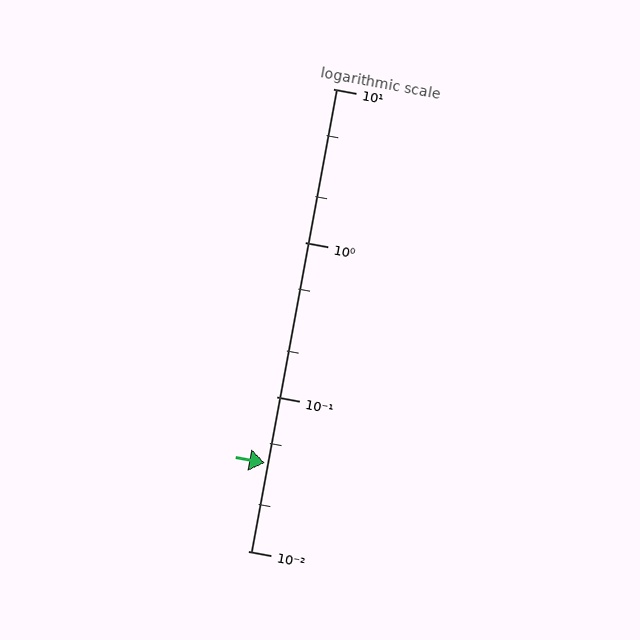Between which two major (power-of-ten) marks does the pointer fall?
The pointer is between 0.01 and 0.1.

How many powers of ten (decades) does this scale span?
The scale spans 3 decades, from 0.01 to 10.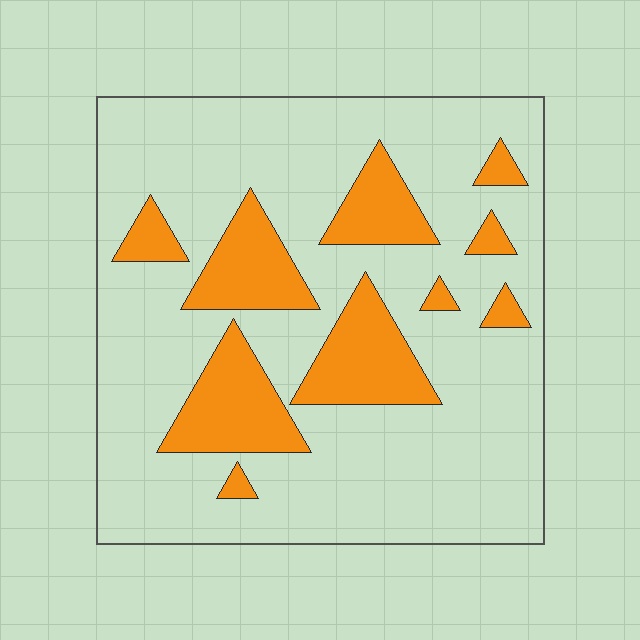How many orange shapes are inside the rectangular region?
10.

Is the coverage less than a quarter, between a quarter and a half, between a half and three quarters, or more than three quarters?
Less than a quarter.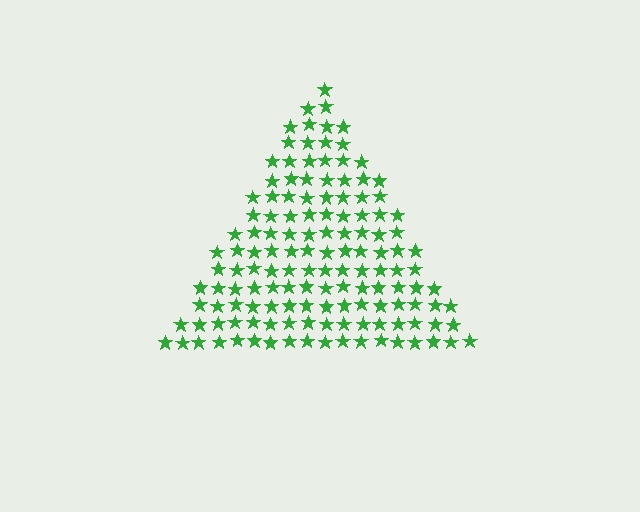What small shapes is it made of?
It is made of small stars.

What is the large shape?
The large shape is a triangle.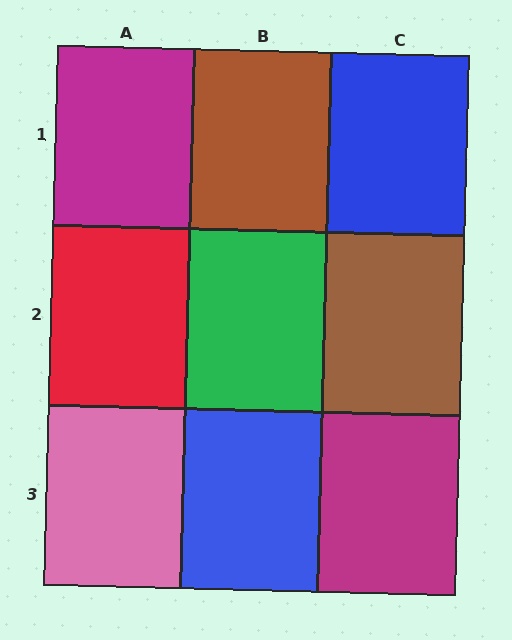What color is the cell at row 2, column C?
Brown.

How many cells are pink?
1 cell is pink.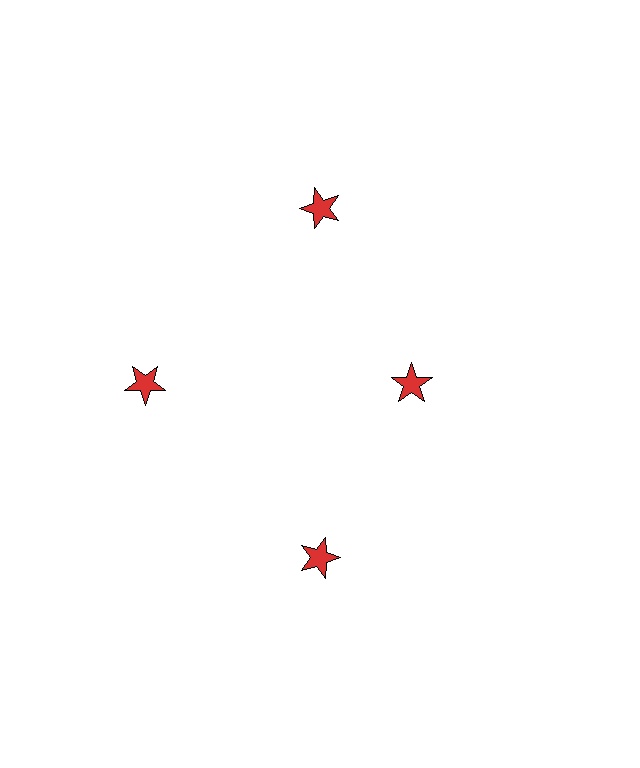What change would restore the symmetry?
The symmetry would be restored by moving it outward, back onto the ring so that all 4 stars sit at equal angles and equal distance from the center.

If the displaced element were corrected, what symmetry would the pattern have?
It would have 4-fold rotational symmetry — the pattern would map onto itself every 90 degrees.